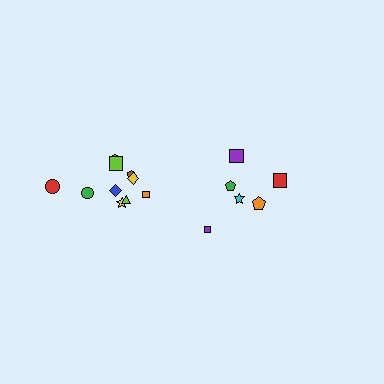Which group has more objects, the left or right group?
The left group.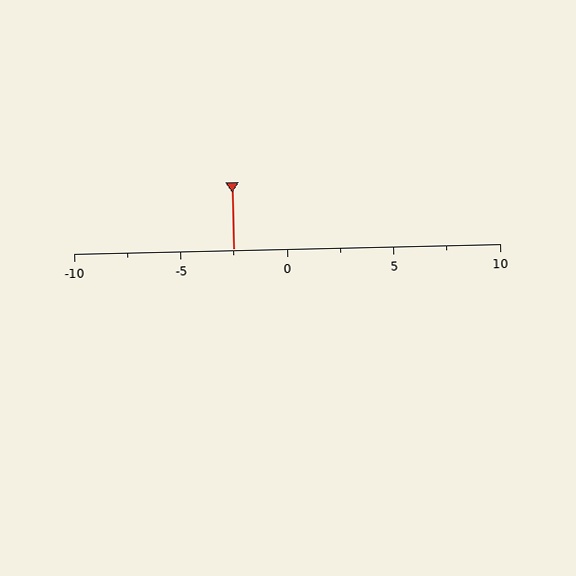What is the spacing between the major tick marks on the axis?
The major ticks are spaced 5 apart.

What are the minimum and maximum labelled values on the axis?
The axis runs from -10 to 10.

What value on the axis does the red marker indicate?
The marker indicates approximately -2.5.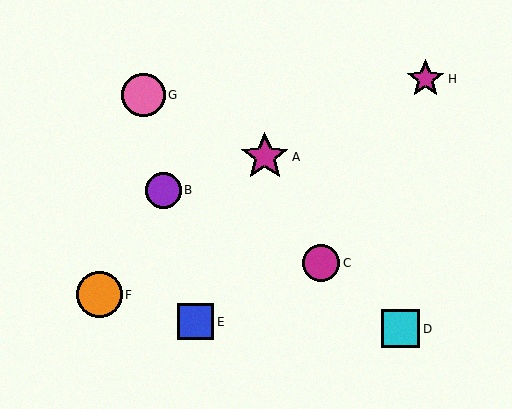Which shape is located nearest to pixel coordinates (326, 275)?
The magenta circle (labeled C) at (321, 263) is nearest to that location.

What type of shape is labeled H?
Shape H is a magenta star.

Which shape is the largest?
The magenta star (labeled A) is the largest.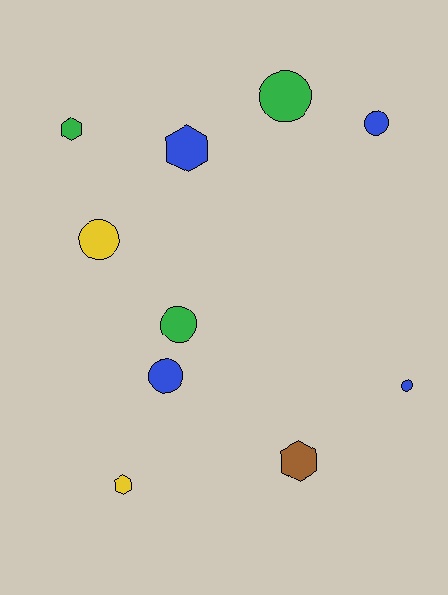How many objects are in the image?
There are 10 objects.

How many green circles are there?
There are 2 green circles.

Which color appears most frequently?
Blue, with 4 objects.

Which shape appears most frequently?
Circle, with 6 objects.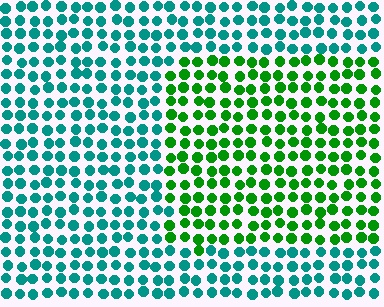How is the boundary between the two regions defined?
The boundary is defined purely by a slight shift in hue (about 53 degrees). Spacing, size, and orientation are identical on both sides.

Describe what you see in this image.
The image is filled with small teal elements in a uniform arrangement. A rectangle-shaped region is visible where the elements are tinted to a slightly different hue, forming a subtle color boundary.